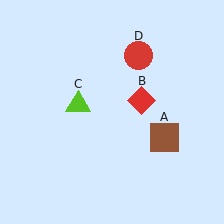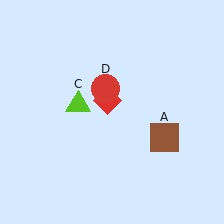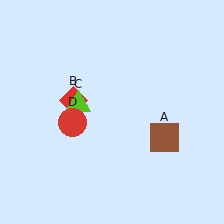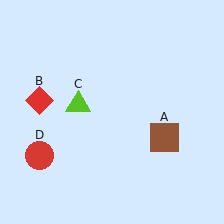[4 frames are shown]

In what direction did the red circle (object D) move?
The red circle (object D) moved down and to the left.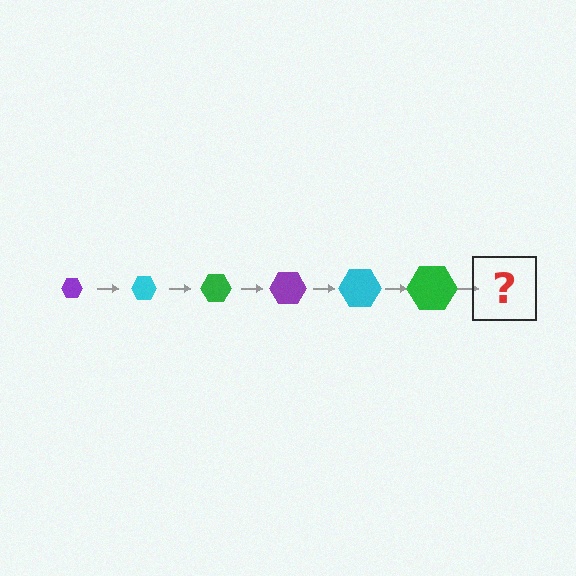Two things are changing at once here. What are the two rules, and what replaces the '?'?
The two rules are that the hexagon grows larger each step and the color cycles through purple, cyan, and green. The '?' should be a purple hexagon, larger than the previous one.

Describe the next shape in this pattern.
It should be a purple hexagon, larger than the previous one.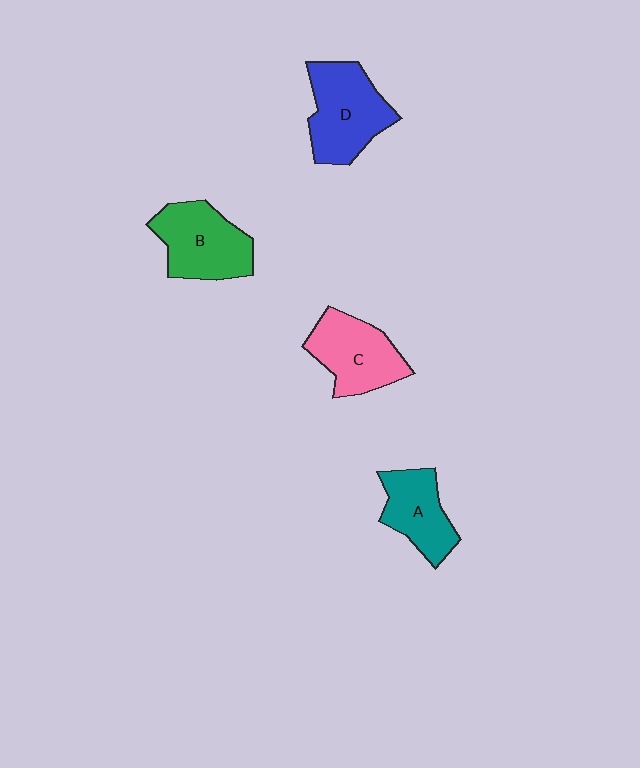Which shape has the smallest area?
Shape A (teal).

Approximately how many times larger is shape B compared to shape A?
Approximately 1.3 times.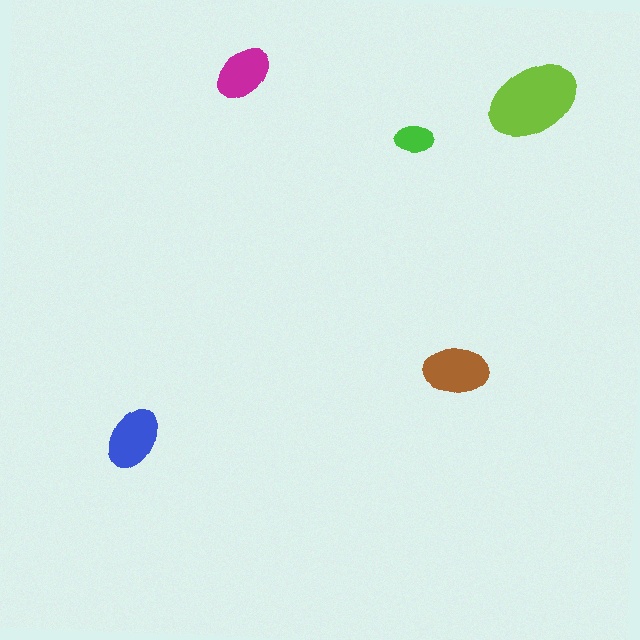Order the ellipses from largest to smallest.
the lime one, the brown one, the blue one, the magenta one, the green one.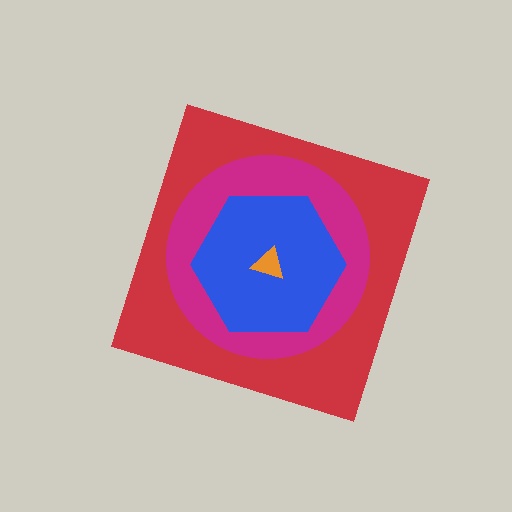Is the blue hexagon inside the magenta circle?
Yes.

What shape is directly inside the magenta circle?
The blue hexagon.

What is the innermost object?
The orange triangle.